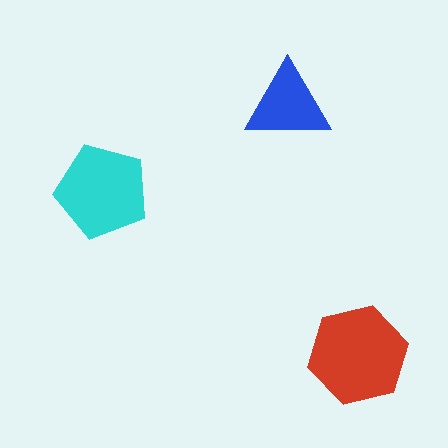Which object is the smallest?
The blue triangle.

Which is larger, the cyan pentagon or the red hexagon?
The red hexagon.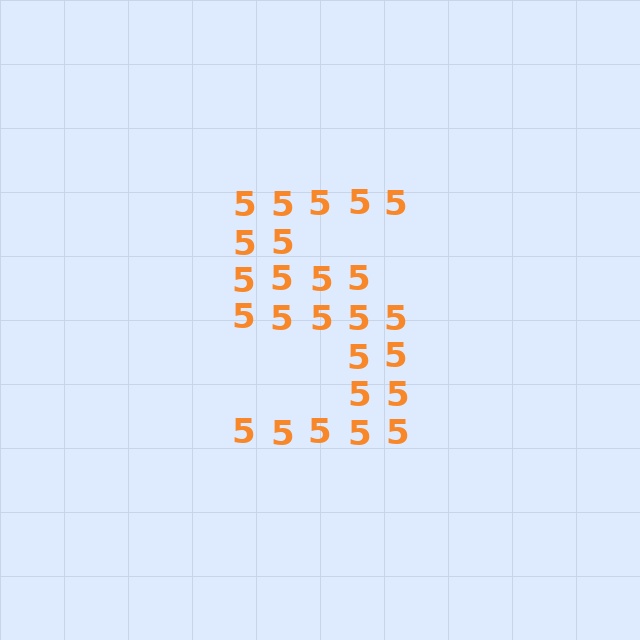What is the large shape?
The large shape is the digit 5.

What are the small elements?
The small elements are digit 5's.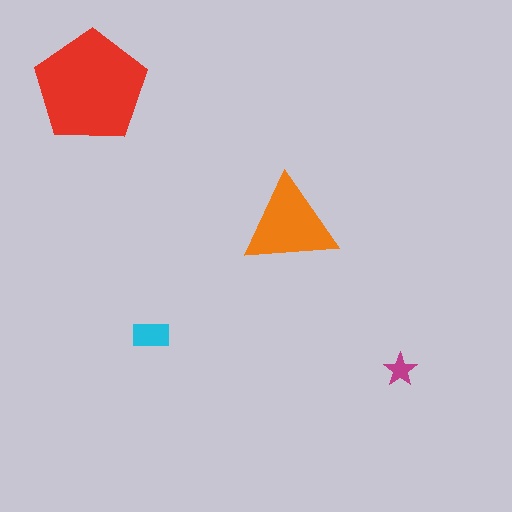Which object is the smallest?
The magenta star.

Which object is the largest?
The red pentagon.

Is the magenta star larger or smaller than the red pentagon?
Smaller.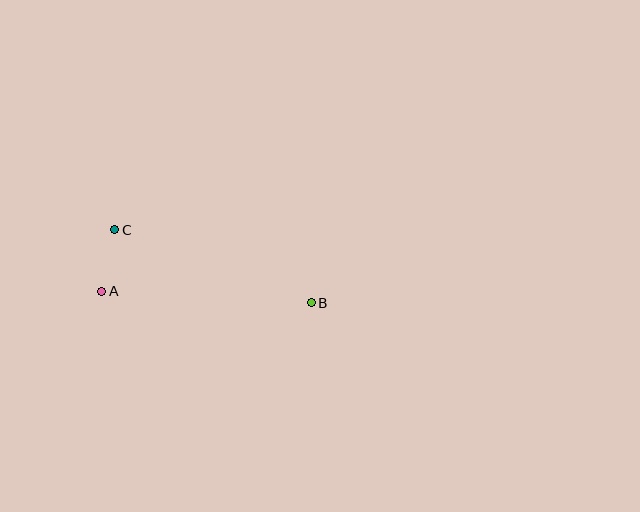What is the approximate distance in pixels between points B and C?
The distance between B and C is approximately 209 pixels.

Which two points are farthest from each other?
Points A and B are farthest from each other.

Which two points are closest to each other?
Points A and C are closest to each other.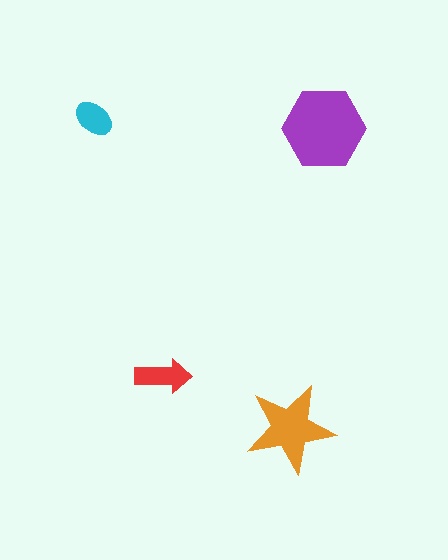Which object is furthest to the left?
The cyan ellipse is leftmost.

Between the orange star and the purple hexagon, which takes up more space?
The purple hexagon.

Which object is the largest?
The purple hexagon.